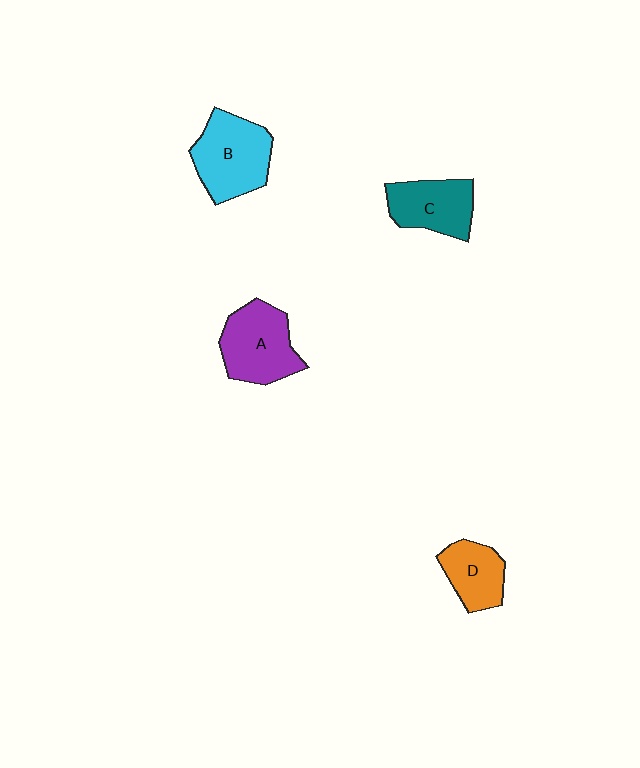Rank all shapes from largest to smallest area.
From largest to smallest: B (cyan), A (purple), C (teal), D (orange).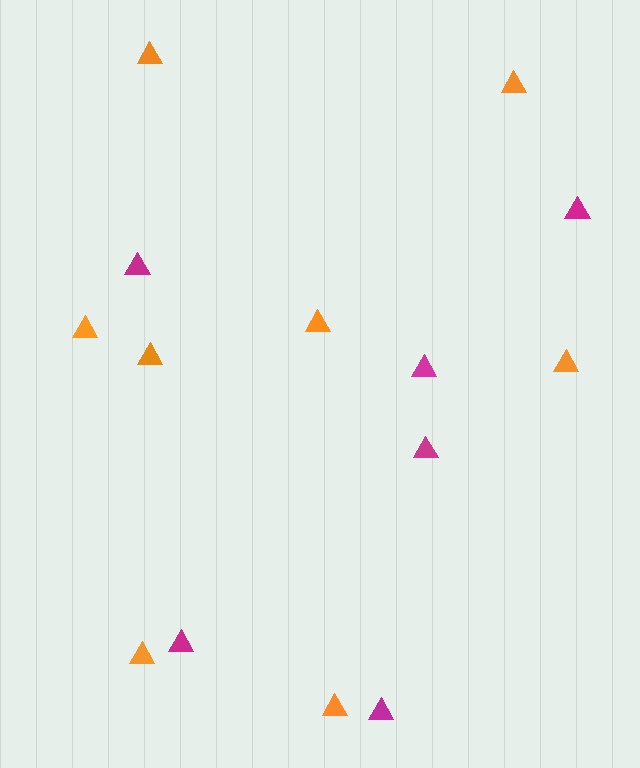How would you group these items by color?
There are 2 groups: one group of orange triangles (8) and one group of magenta triangles (6).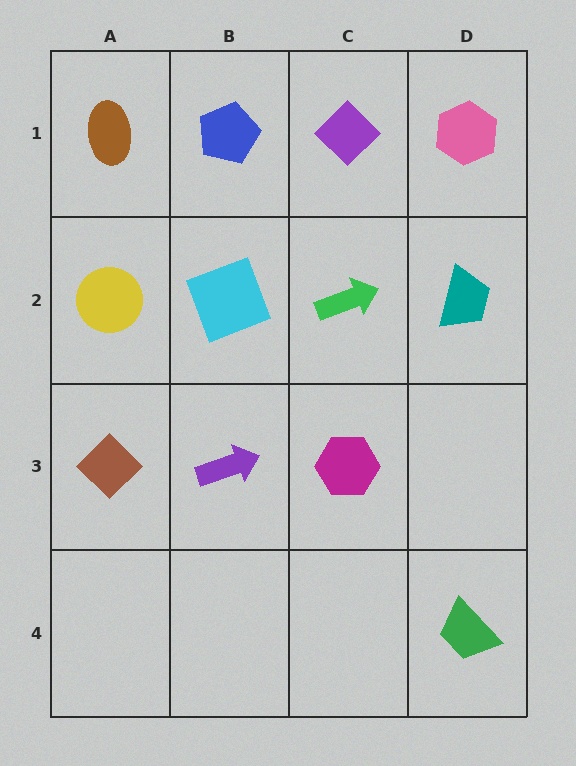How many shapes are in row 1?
4 shapes.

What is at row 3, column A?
A brown diamond.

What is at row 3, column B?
A purple arrow.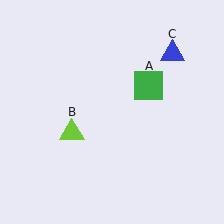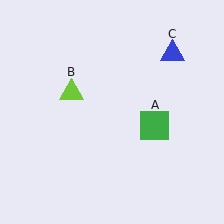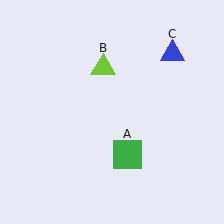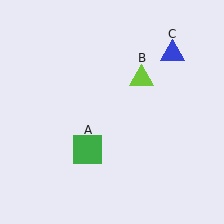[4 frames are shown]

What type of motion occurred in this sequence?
The green square (object A), lime triangle (object B) rotated clockwise around the center of the scene.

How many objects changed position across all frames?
2 objects changed position: green square (object A), lime triangle (object B).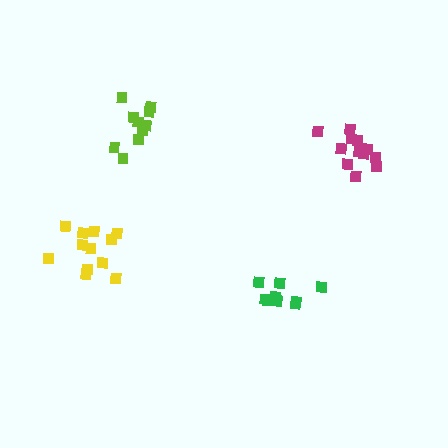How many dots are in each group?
Group 1: 12 dots, Group 2: 12 dots, Group 3: 10 dots, Group 4: 10 dots (44 total).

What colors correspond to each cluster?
The clusters are colored: magenta, yellow, lime, green.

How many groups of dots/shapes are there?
There are 4 groups.